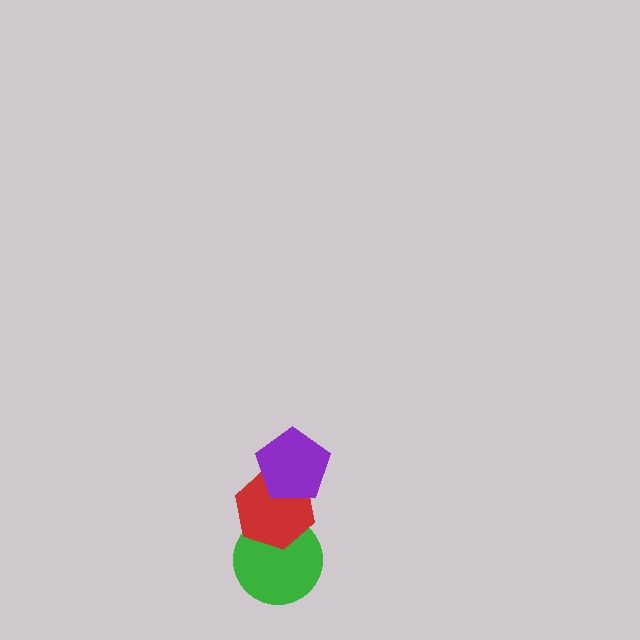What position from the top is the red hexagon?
The red hexagon is 2nd from the top.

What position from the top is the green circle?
The green circle is 3rd from the top.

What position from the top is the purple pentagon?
The purple pentagon is 1st from the top.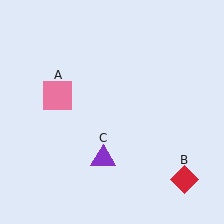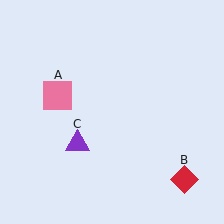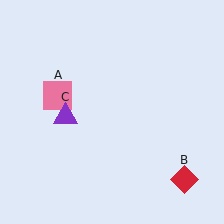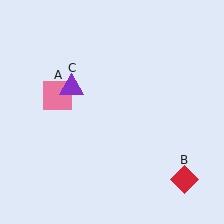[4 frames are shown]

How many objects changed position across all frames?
1 object changed position: purple triangle (object C).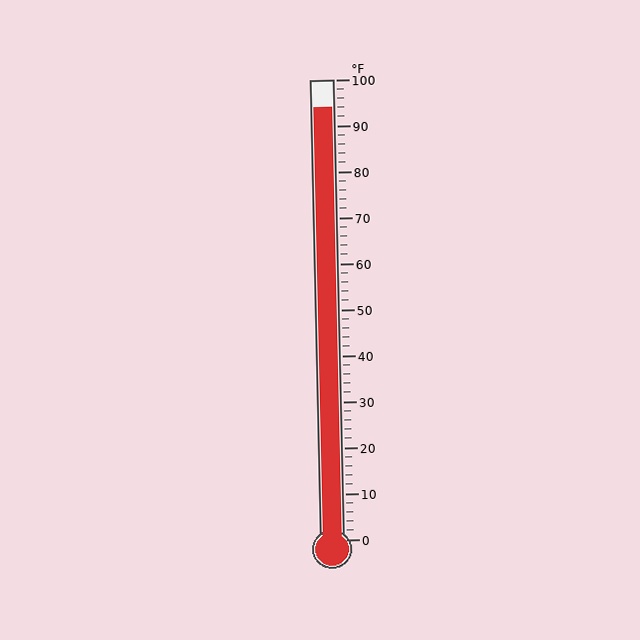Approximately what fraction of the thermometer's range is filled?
The thermometer is filled to approximately 95% of its range.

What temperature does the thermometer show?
The thermometer shows approximately 94°F.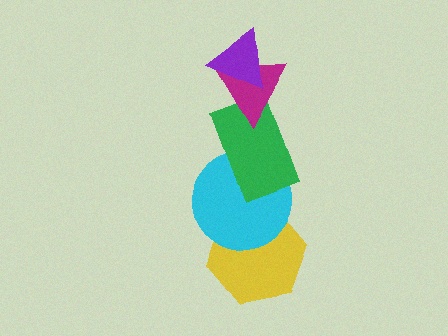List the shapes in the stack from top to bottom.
From top to bottom: the purple triangle, the magenta triangle, the green rectangle, the cyan circle, the yellow hexagon.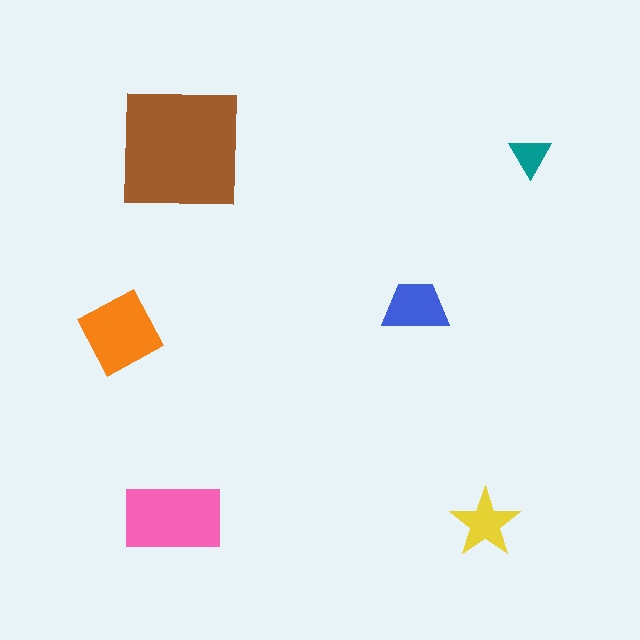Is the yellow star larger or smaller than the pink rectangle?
Smaller.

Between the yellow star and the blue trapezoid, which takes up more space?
The blue trapezoid.